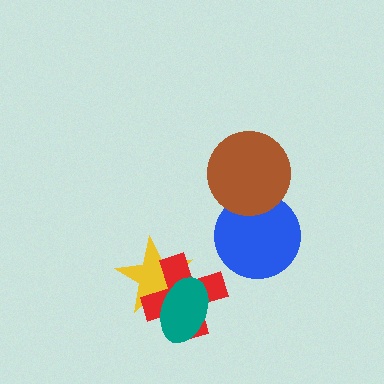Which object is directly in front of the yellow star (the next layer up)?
The red cross is directly in front of the yellow star.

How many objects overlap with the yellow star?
2 objects overlap with the yellow star.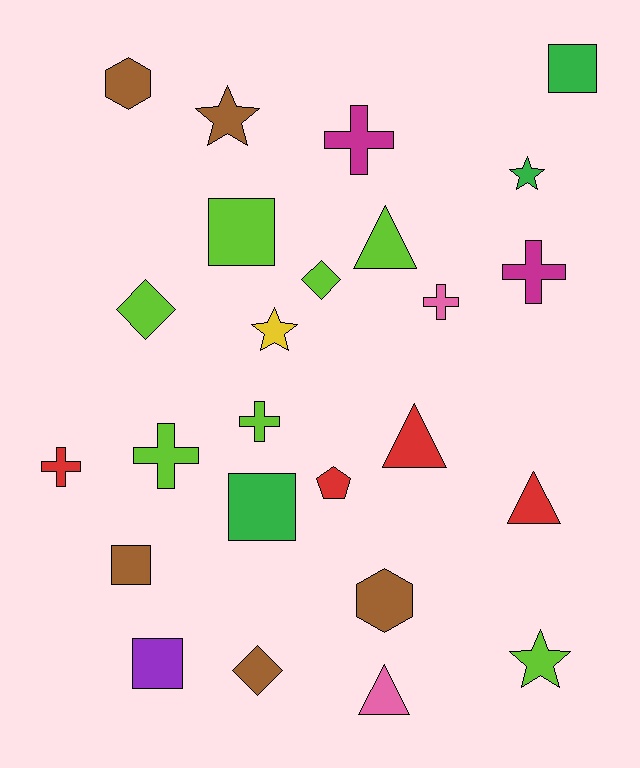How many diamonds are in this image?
There are 3 diamonds.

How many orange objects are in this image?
There are no orange objects.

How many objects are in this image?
There are 25 objects.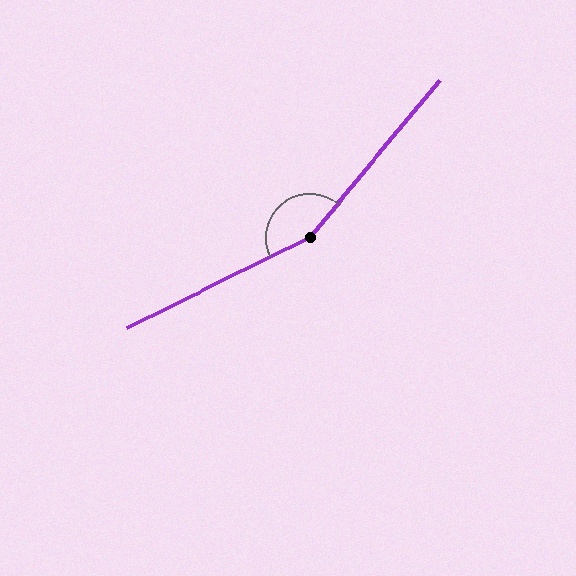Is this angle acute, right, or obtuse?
It is obtuse.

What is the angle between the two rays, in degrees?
Approximately 156 degrees.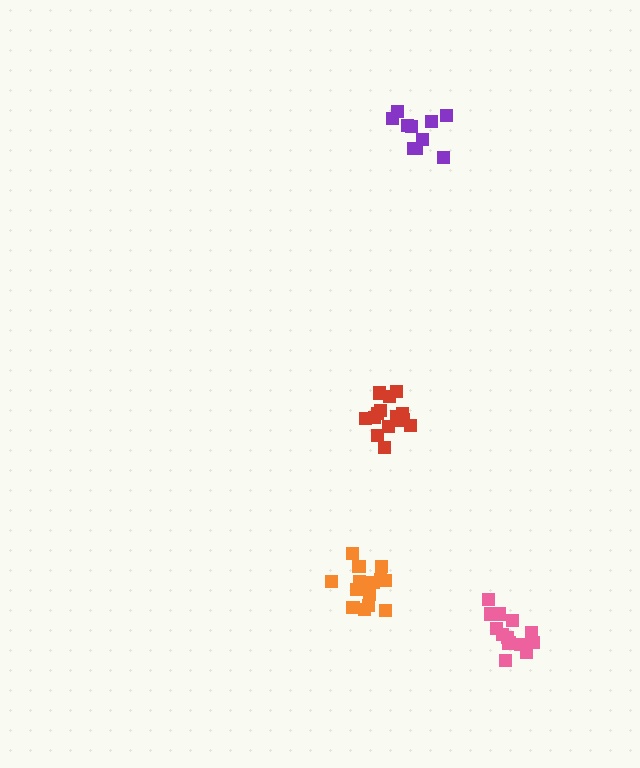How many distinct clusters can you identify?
There are 4 distinct clusters.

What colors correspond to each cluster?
The clusters are colored: red, pink, orange, purple.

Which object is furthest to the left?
The orange cluster is leftmost.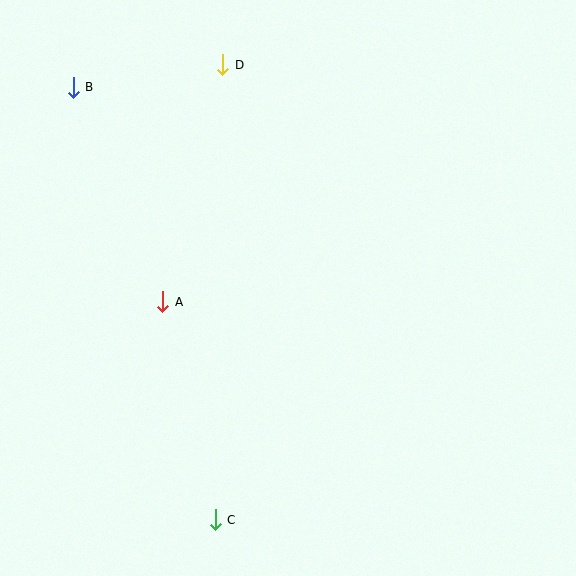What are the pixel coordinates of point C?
Point C is at (215, 520).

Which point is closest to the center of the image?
Point A at (163, 302) is closest to the center.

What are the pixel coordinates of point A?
Point A is at (163, 302).